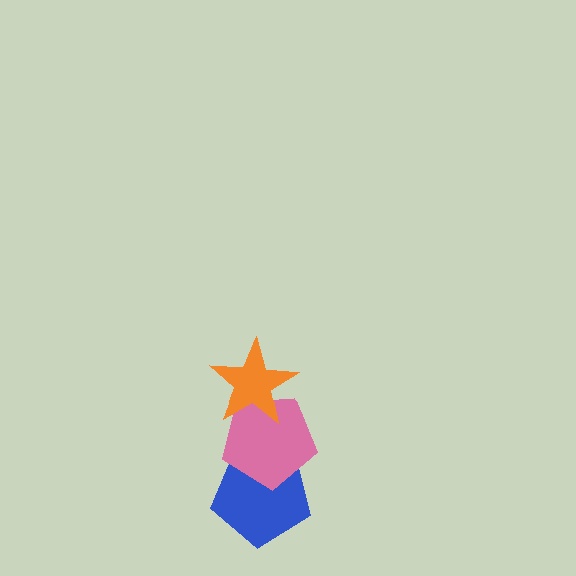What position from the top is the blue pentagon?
The blue pentagon is 3rd from the top.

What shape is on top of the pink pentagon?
The orange star is on top of the pink pentagon.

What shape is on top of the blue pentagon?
The pink pentagon is on top of the blue pentagon.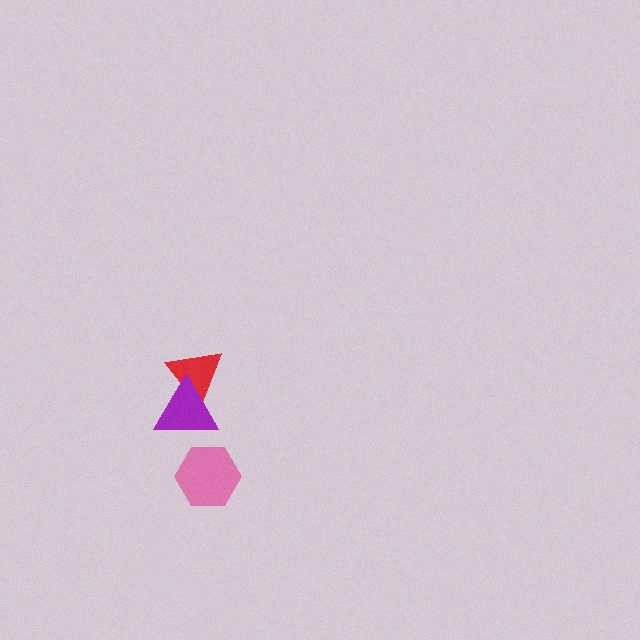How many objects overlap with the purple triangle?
1 object overlaps with the purple triangle.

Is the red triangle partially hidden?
Yes, it is partially covered by another shape.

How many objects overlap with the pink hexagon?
0 objects overlap with the pink hexagon.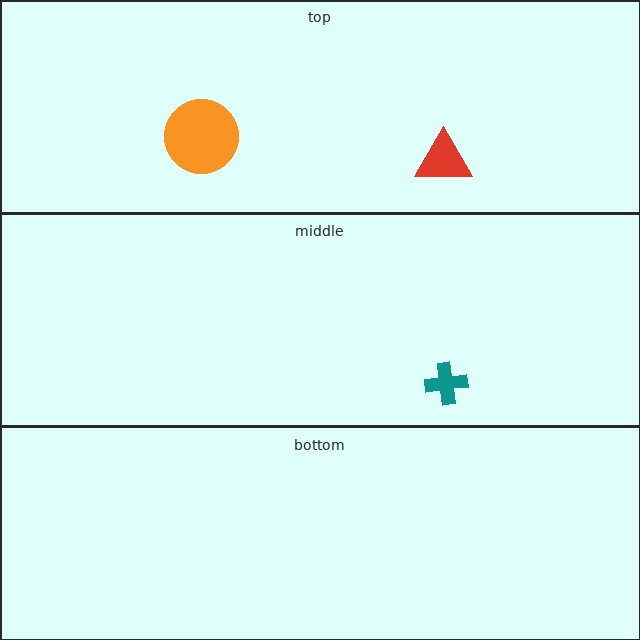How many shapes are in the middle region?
1.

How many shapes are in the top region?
2.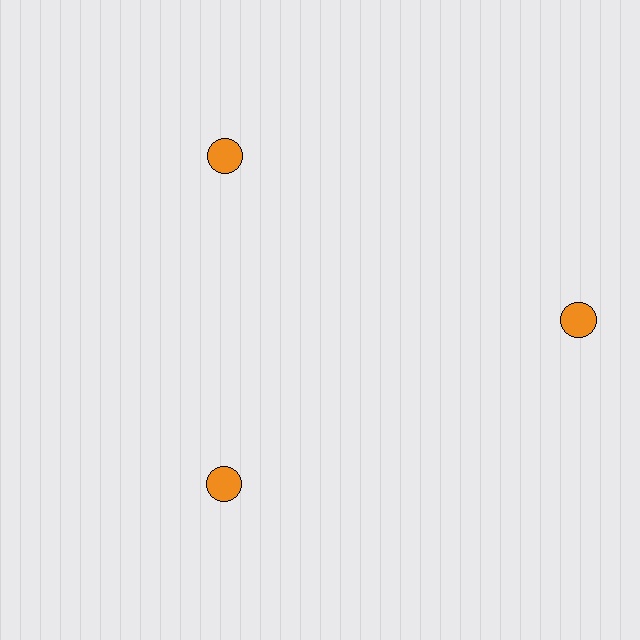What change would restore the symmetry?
The symmetry would be restored by moving it inward, back onto the ring so that all 3 circles sit at equal angles and equal distance from the center.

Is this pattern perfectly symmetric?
No. The 3 orange circles are arranged in a ring, but one element near the 3 o'clock position is pushed outward from the center, breaking the 3-fold rotational symmetry.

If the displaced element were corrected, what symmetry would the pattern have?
It would have 3-fold rotational symmetry — the pattern would map onto itself every 120 degrees.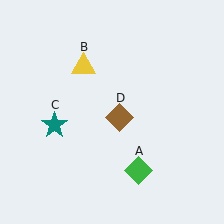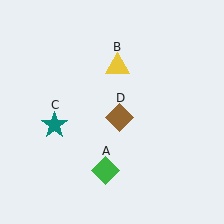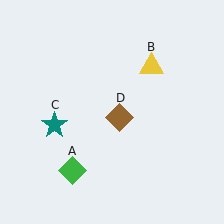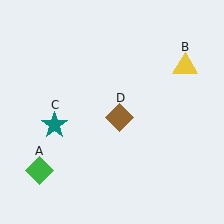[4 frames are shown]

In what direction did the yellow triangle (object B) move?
The yellow triangle (object B) moved right.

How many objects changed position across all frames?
2 objects changed position: green diamond (object A), yellow triangle (object B).